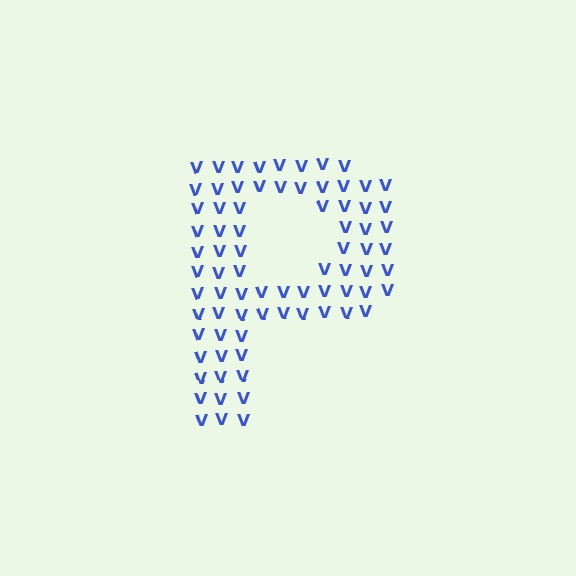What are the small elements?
The small elements are letter V's.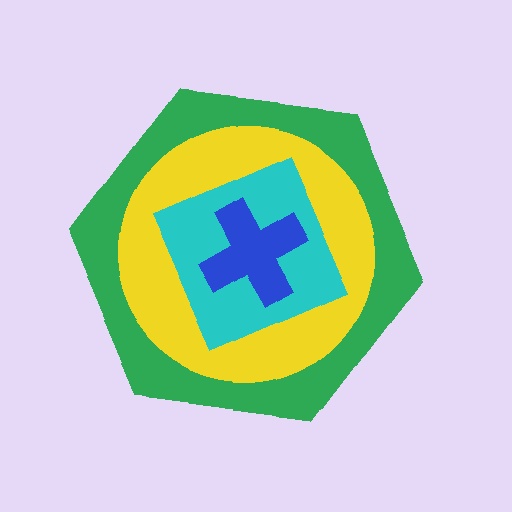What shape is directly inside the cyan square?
The blue cross.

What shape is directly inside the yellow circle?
The cyan square.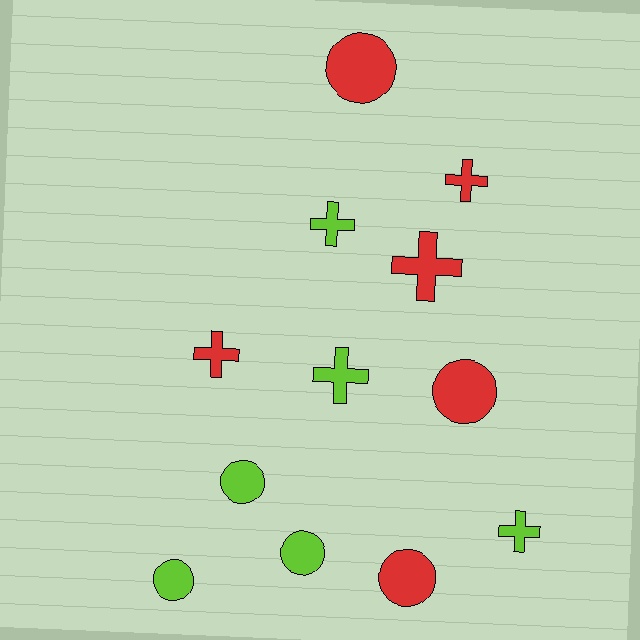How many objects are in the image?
There are 12 objects.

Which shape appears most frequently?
Cross, with 6 objects.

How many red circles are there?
There are 3 red circles.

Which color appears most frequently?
Red, with 6 objects.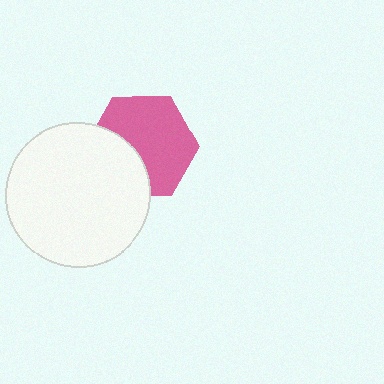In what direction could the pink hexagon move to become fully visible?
The pink hexagon could move toward the upper-right. That would shift it out from behind the white circle entirely.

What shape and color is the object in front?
The object in front is a white circle.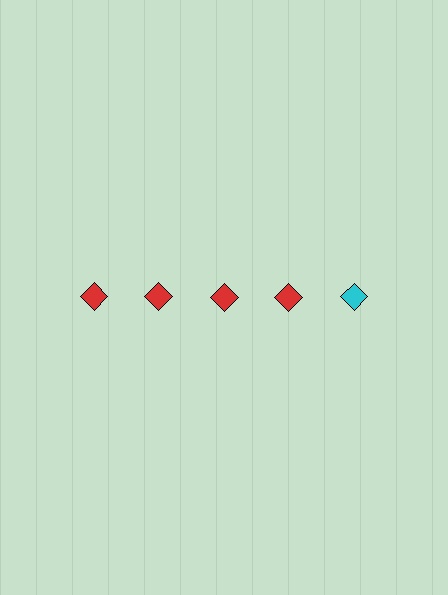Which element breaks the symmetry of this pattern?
The cyan diamond in the top row, rightmost column breaks the symmetry. All other shapes are red diamonds.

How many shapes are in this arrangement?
There are 5 shapes arranged in a grid pattern.